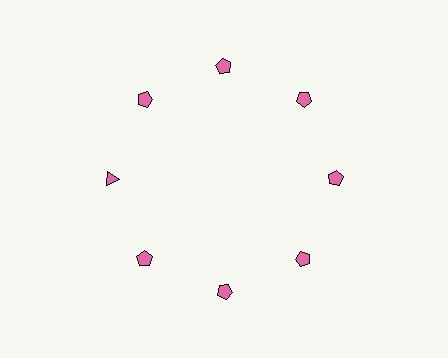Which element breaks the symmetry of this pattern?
The pink triangle at roughly the 9 o'clock position breaks the symmetry. All other shapes are pink pentagons.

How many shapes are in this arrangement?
There are 8 shapes arranged in a ring pattern.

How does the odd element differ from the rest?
It has a different shape: triangle instead of pentagon.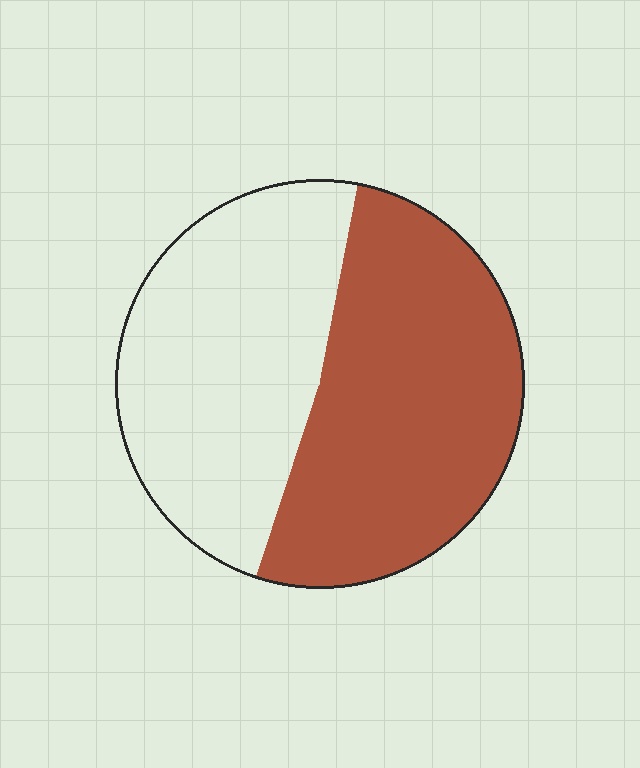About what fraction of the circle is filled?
About one half (1/2).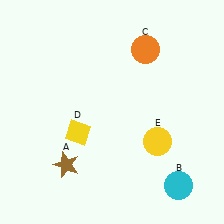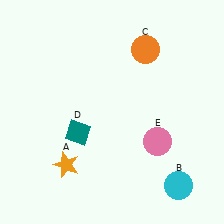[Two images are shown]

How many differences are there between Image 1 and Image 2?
There are 3 differences between the two images.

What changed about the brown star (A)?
In Image 1, A is brown. In Image 2, it changed to orange.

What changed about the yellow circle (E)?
In Image 1, E is yellow. In Image 2, it changed to pink.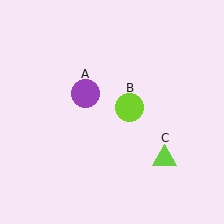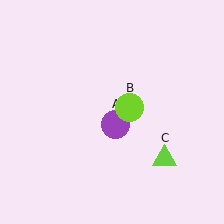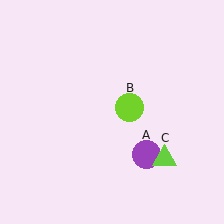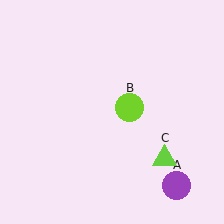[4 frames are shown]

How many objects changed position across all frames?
1 object changed position: purple circle (object A).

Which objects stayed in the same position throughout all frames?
Lime circle (object B) and lime triangle (object C) remained stationary.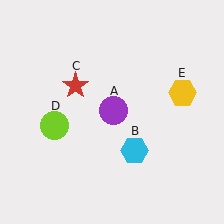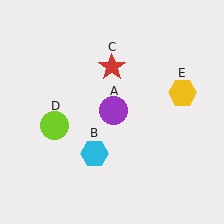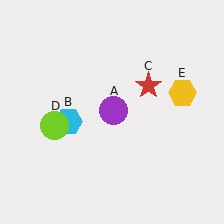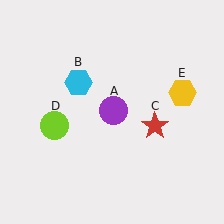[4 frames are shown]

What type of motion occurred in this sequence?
The cyan hexagon (object B), red star (object C) rotated clockwise around the center of the scene.